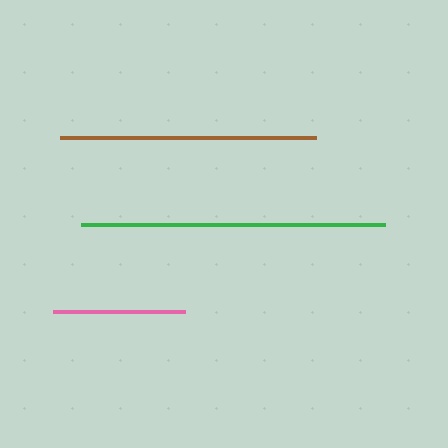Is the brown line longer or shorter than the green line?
The green line is longer than the brown line.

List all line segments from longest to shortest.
From longest to shortest: green, brown, pink.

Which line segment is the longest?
The green line is the longest at approximately 304 pixels.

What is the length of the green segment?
The green segment is approximately 304 pixels long.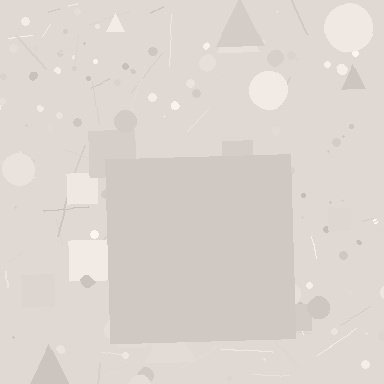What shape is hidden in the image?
A square is hidden in the image.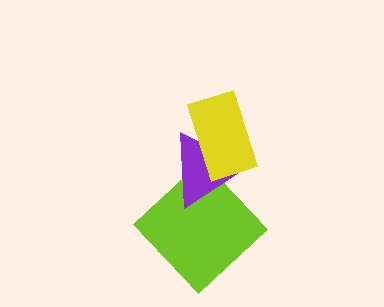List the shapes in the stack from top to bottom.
From top to bottom: the yellow rectangle, the purple triangle, the lime diamond.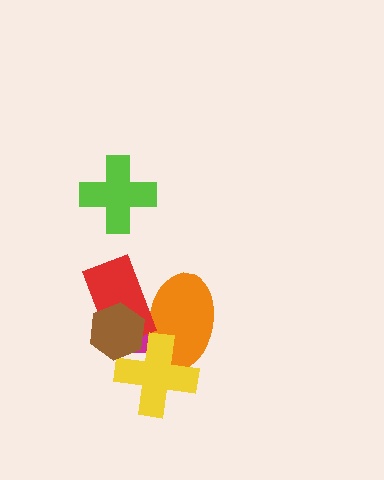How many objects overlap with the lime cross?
0 objects overlap with the lime cross.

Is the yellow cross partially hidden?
Yes, it is partially covered by another shape.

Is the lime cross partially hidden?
No, no other shape covers it.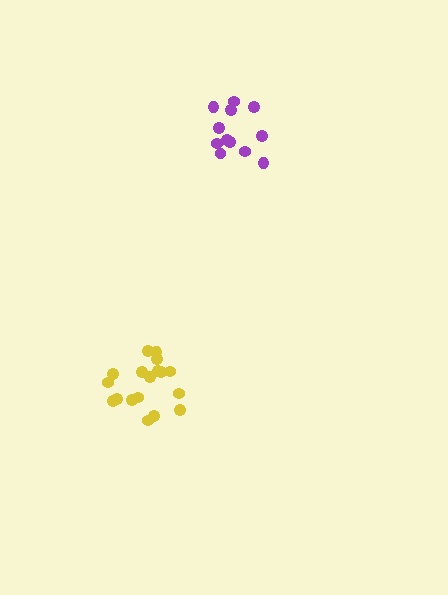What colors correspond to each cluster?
The clusters are colored: yellow, purple.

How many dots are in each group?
Group 1: 18 dots, Group 2: 12 dots (30 total).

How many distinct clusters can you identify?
There are 2 distinct clusters.